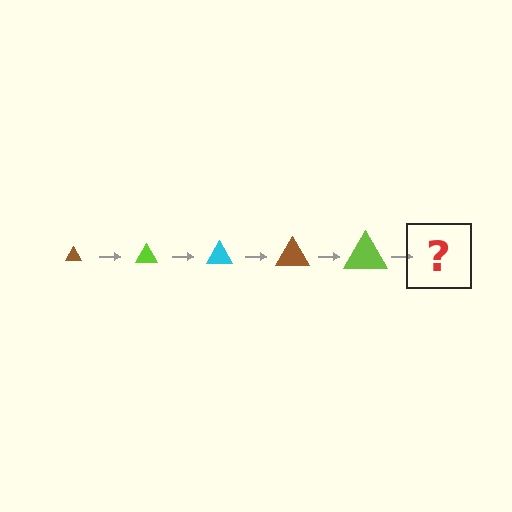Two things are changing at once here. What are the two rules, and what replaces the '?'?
The two rules are that the triangle grows larger each step and the color cycles through brown, lime, and cyan. The '?' should be a cyan triangle, larger than the previous one.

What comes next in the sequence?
The next element should be a cyan triangle, larger than the previous one.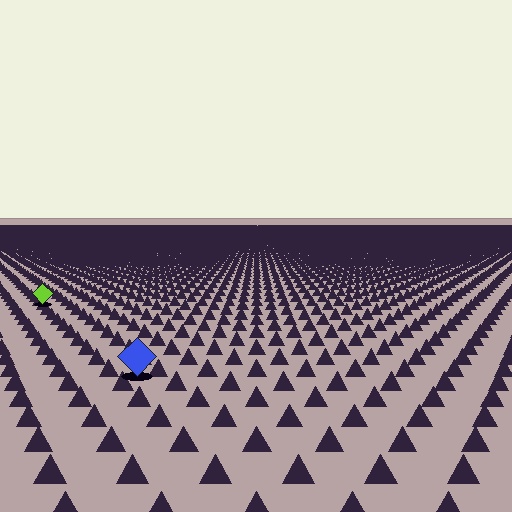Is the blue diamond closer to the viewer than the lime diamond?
Yes. The blue diamond is closer — you can tell from the texture gradient: the ground texture is coarser near it.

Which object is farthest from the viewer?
The lime diamond is farthest from the viewer. It appears smaller and the ground texture around it is denser.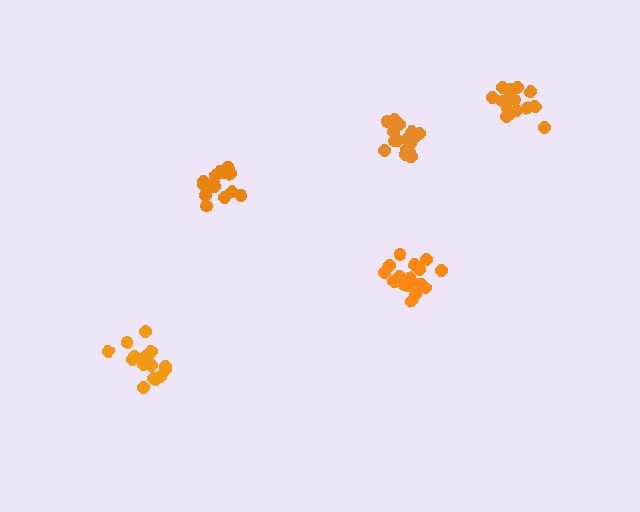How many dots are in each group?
Group 1: 17 dots, Group 2: 16 dots, Group 3: 18 dots, Group 4: 15 dots, Group 5: 15 dots (81 total).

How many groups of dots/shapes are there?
There are 5 groups.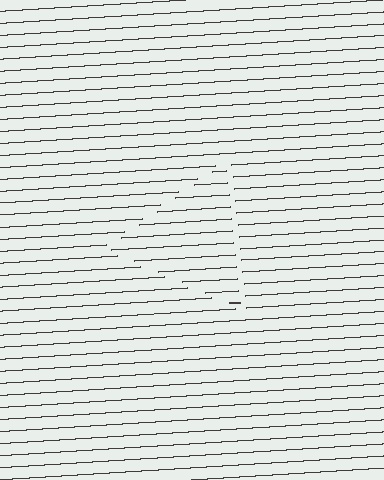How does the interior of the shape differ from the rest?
The interior of the shape contains the same grating, shifted by half a period — the contour is defined by the phase discontinuity where line-ends from the inner and outer gratings abut.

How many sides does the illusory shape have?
3 sides — the line-ends trace a triangle.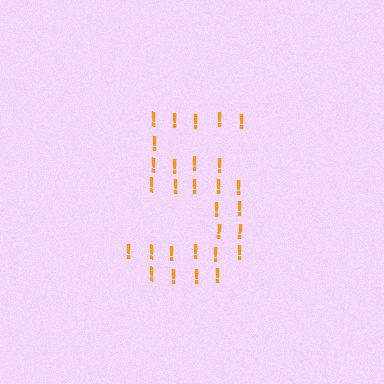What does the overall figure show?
The overall figure shows the digit 5.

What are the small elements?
The small elements are exclamation marks.